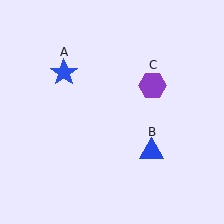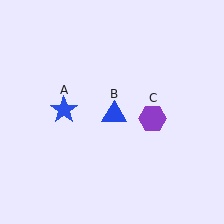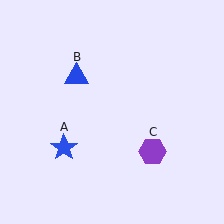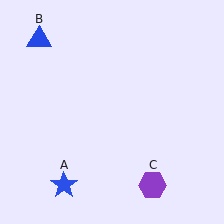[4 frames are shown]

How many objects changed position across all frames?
3 objects changed position: blue star (object A), blue triangle (object B), purple hexagon (object C).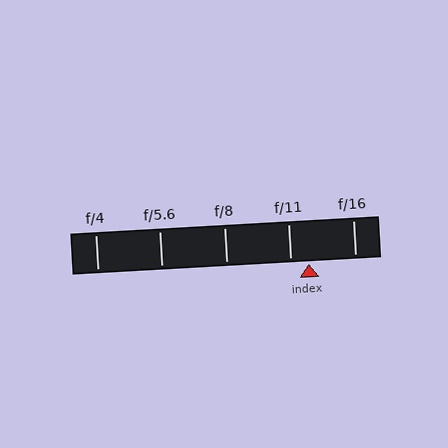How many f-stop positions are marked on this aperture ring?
There are 5 f-stop positions marked.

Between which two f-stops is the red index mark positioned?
The index mark is between f/11 and f/16.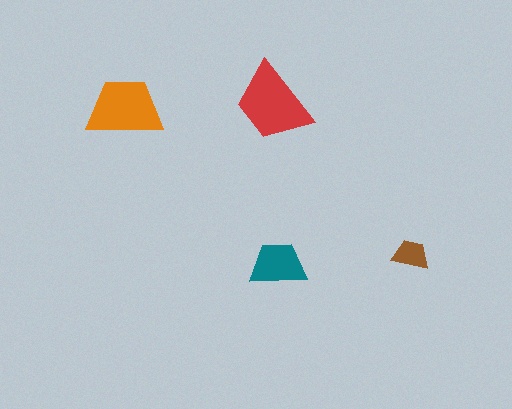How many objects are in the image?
There are 4 objects in the image.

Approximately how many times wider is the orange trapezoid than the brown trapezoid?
About 2 times wider.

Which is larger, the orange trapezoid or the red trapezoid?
The red one.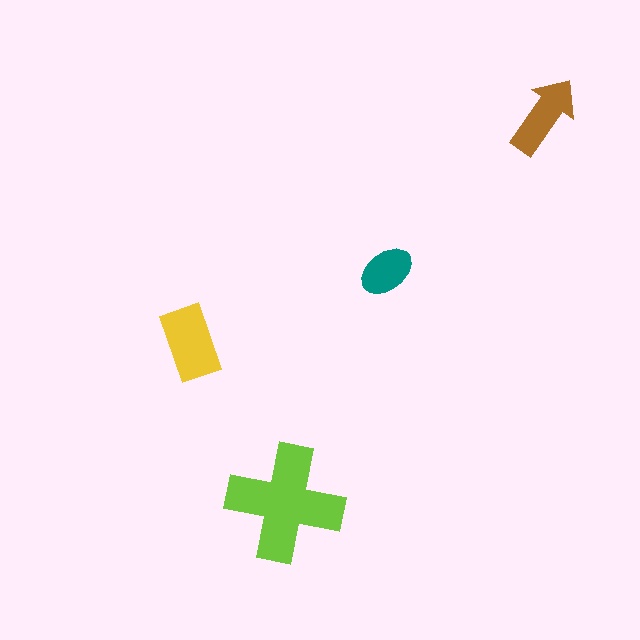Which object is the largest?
The lime cross.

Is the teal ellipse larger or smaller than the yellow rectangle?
Smaller.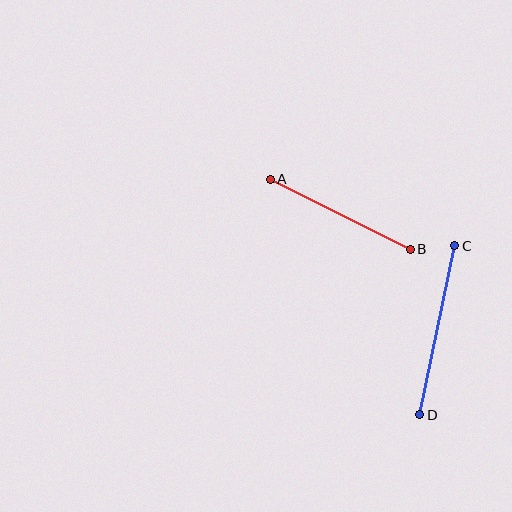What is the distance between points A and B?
The distance is approximately 156 pixels.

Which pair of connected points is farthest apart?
Points C and D are farthest apart.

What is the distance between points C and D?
The distance is approximately 173 pixels.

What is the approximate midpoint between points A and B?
The midpoint is at approximately (340, 214) pixels.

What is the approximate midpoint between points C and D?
The midpoint is at approximately (437, 330) pixels.